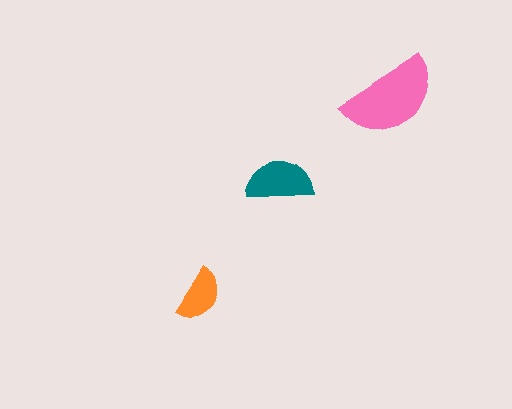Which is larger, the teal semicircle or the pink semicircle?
The pink one.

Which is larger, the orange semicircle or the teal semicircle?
The teal one.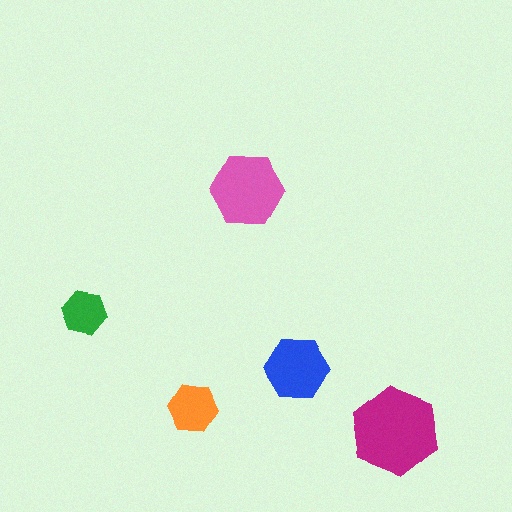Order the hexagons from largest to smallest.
the magenta one, the pink one, the blue one, the orange one, the green one.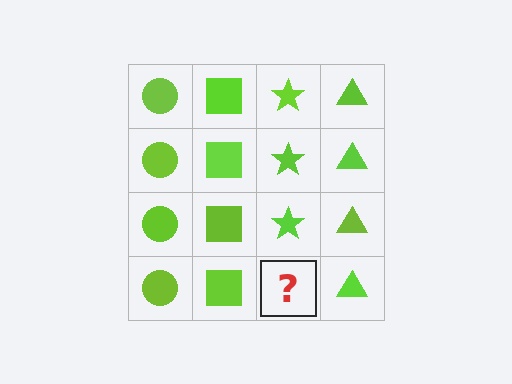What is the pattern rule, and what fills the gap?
The rule is that each column has a consistent shape. The gap should be filled with a lime star.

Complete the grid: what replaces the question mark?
The question mark should be replaced with a lime star.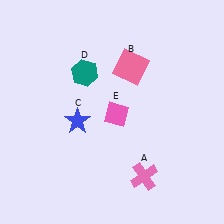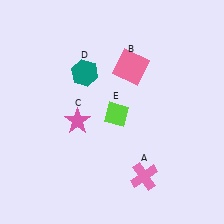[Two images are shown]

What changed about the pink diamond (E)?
In Image 1, E is pink. In Image 2, it changed to lime.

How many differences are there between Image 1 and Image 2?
There are 2 differences between the two images.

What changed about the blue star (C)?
In Image 1, C is blue. In Image 2, it changed to pink.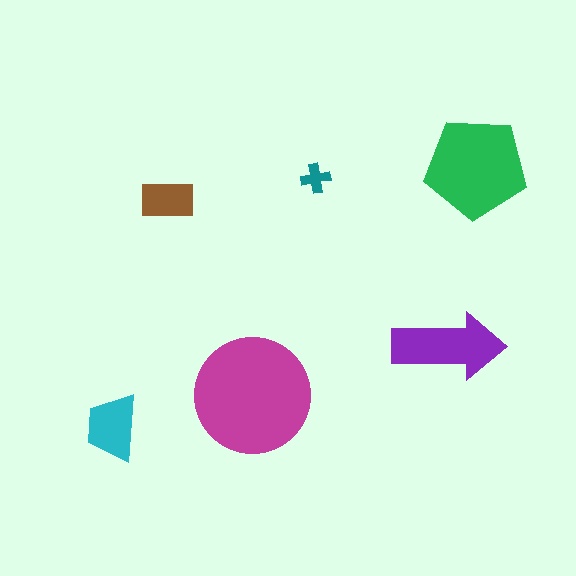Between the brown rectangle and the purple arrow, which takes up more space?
The purple arrow.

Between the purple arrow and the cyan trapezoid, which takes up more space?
The purple arrow.